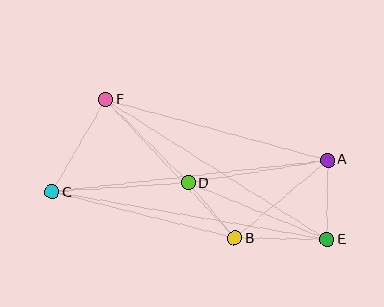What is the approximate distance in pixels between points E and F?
The distance between E and F is approximately 262 pixels.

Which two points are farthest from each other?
Points C and E are farthest from each other.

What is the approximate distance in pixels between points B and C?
The distance between B and C is approximately 189 pixels.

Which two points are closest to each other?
Points B and D are closest to each other.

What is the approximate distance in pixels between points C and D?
The distance between C and D is approximately 136 pixels.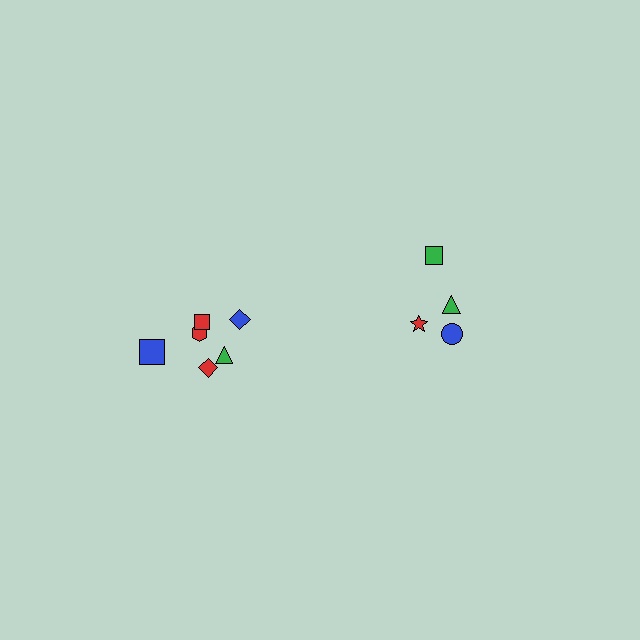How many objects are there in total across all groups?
There are 10 objects.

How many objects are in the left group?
There are 6 objects.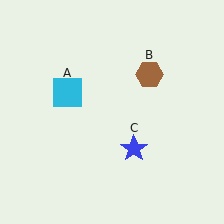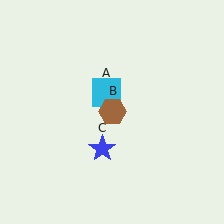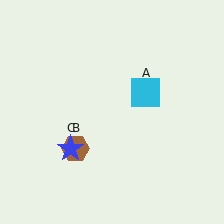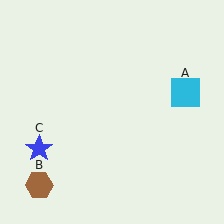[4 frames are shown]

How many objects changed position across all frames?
3 objects changed position: cyan square (object A), brown hexagon (object B), blue star (object C).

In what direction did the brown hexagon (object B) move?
The brown hexagon (object B) moved down and to the left.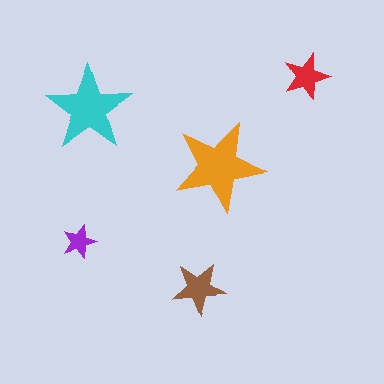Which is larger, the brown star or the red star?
The brown one.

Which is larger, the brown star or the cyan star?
The cyan one.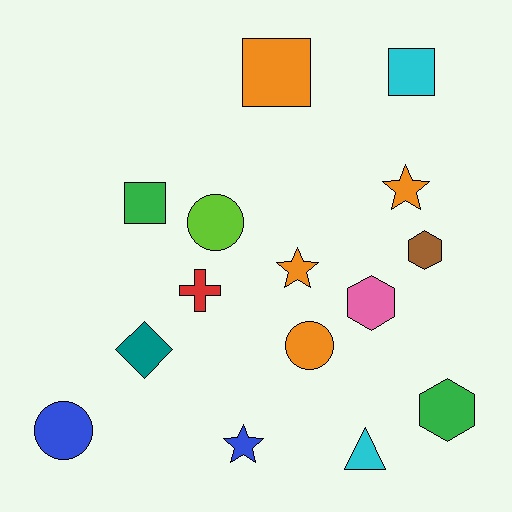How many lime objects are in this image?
There is 1 lime object.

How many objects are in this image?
There are 15 objects.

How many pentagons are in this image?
There are no pentagons.